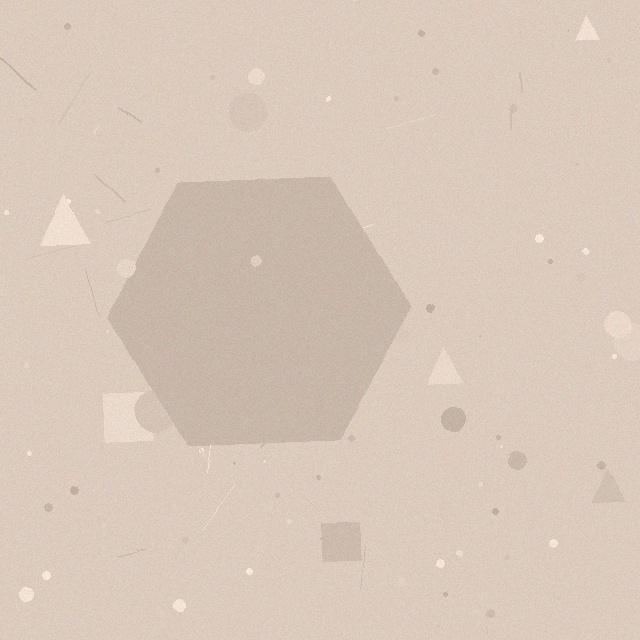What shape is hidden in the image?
A hexagon is hidden in the image.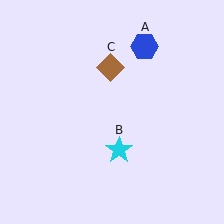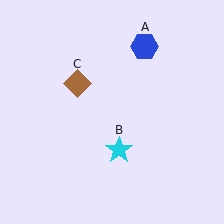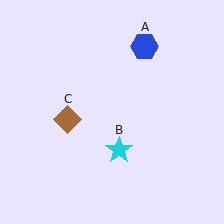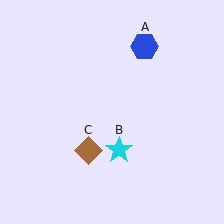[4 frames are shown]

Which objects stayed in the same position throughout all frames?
Blue hexagon (object A) and cyan star (object B) remained stationary.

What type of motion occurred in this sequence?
The brown diamond (object C) rotated counterclockwise around the center of the scene.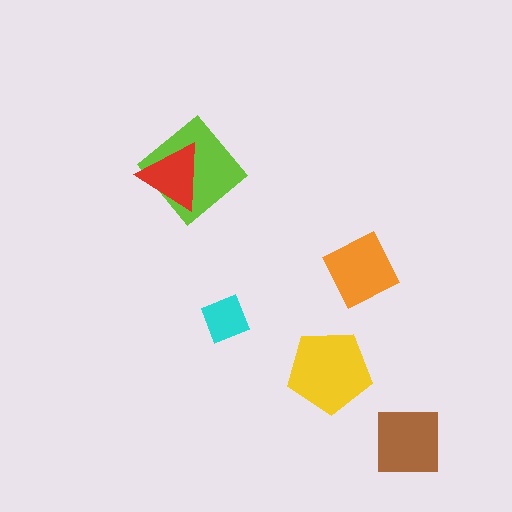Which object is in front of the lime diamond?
The red triangle is in front of the lime diamond.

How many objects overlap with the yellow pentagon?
0 objects overlap with the yellow pentagon.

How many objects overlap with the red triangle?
1 object overlaps with the red triangle.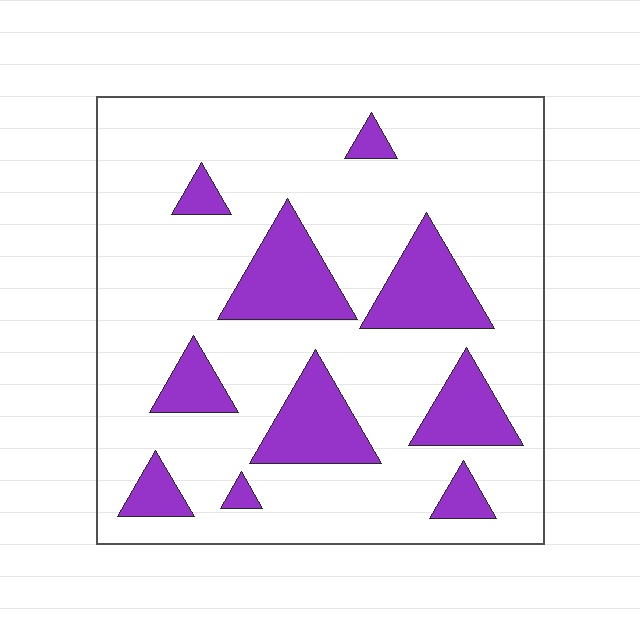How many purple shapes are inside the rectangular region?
10.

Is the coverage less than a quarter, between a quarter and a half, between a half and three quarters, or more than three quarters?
Less than a quarter.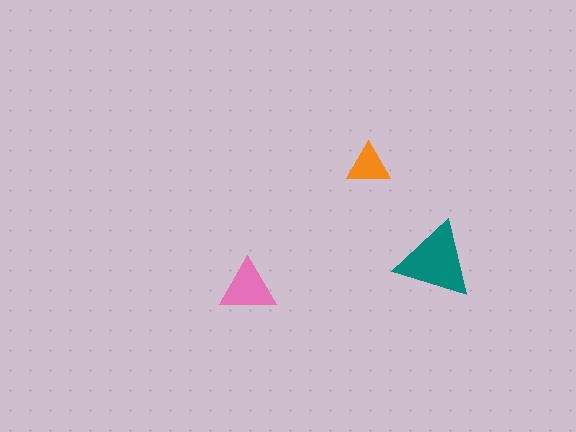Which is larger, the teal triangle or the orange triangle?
The teal one.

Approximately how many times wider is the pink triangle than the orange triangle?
About 1.5 times wider.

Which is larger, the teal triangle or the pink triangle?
The teal one.